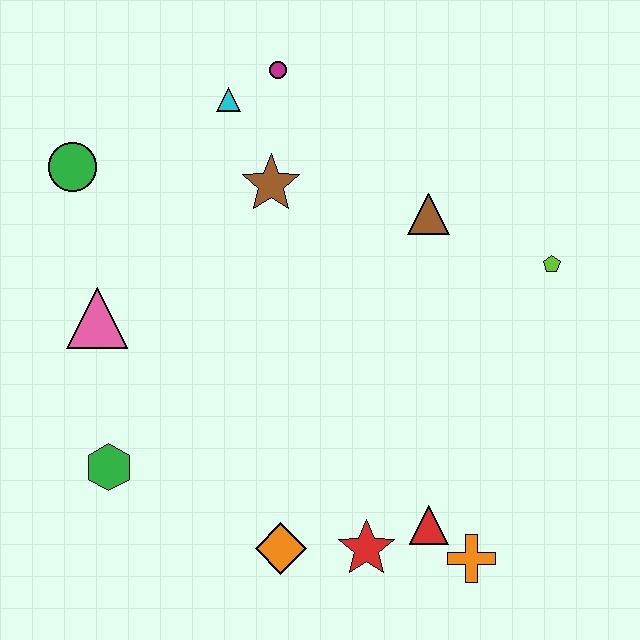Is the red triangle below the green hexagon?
Yes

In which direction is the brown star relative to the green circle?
The brown star is to the right of the green circle.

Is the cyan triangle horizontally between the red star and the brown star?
No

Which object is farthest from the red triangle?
The green circle is farthest from the red triangle.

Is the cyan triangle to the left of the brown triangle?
Yes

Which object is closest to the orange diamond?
The red star is closest to the orange diamond.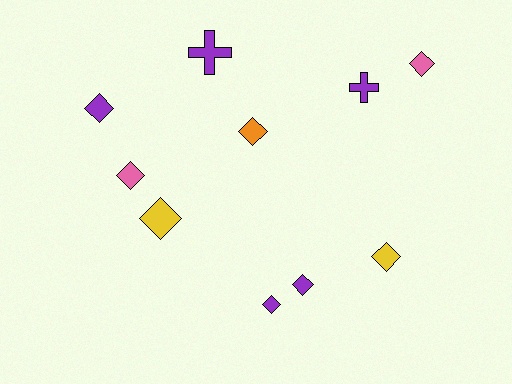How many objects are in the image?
There are 10 objects.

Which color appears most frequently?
Purple, with 5 objects.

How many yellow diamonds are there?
There are 2 yellow diamonds.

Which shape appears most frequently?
Diamond, with 8 objects.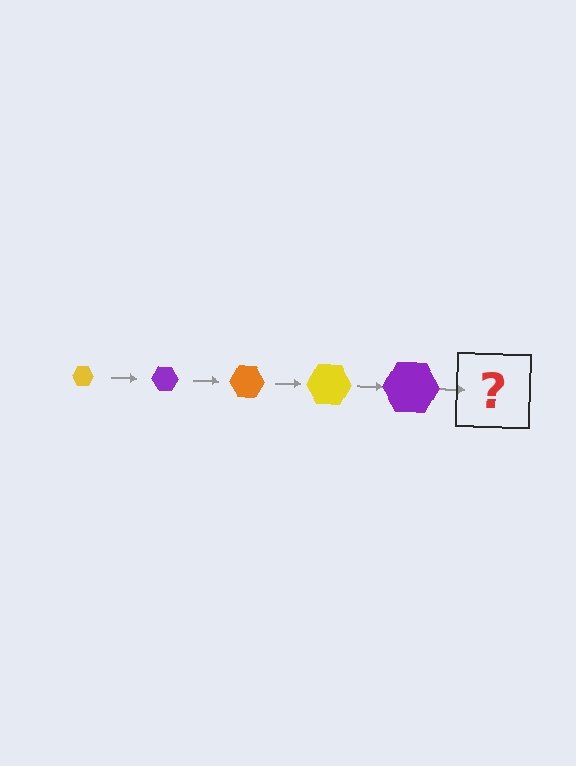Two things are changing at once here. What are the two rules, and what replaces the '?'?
The two rules are that the hexagon grows larger each step and the color cycles through yellow, purple, and orange. The '?' should be an orange hexagon, larger than the previous one.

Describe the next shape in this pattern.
It should be an orange hexagon, larger than the previous one.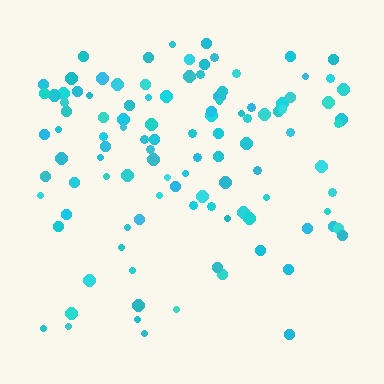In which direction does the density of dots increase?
From bottom to top, with the top side densest.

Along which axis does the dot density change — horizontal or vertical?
Vertical.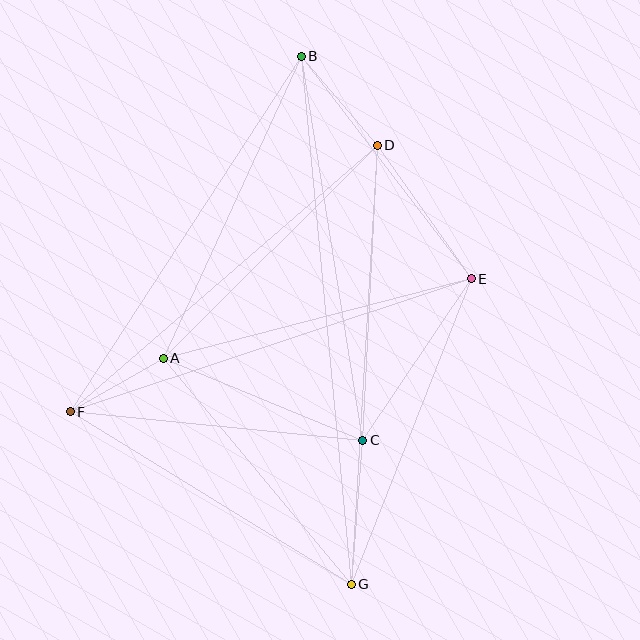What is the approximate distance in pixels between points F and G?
The distance between F and G is approximately 330 pixels.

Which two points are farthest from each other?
Points B and G are farthest from each other.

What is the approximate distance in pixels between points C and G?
The distance between C and G is approximately 144 pixels.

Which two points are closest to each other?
Points A and F are closest to each other.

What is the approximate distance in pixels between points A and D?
The distance between A and D is approximately 302 pixels.